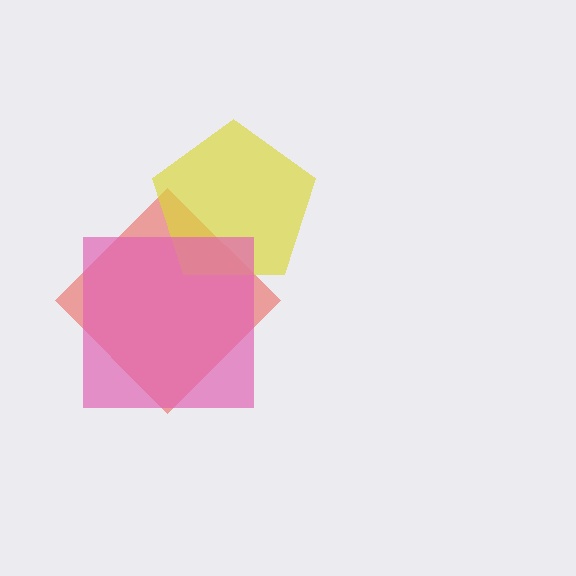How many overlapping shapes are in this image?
There are 3 overlapping shapes in the image.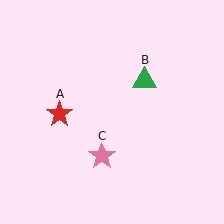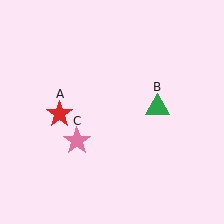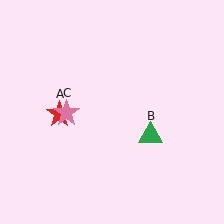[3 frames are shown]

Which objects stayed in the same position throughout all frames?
Red star (object A) remained stationary.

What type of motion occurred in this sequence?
The green triangle (object B), pink star (object C) rotated clockwise around the center of the scene.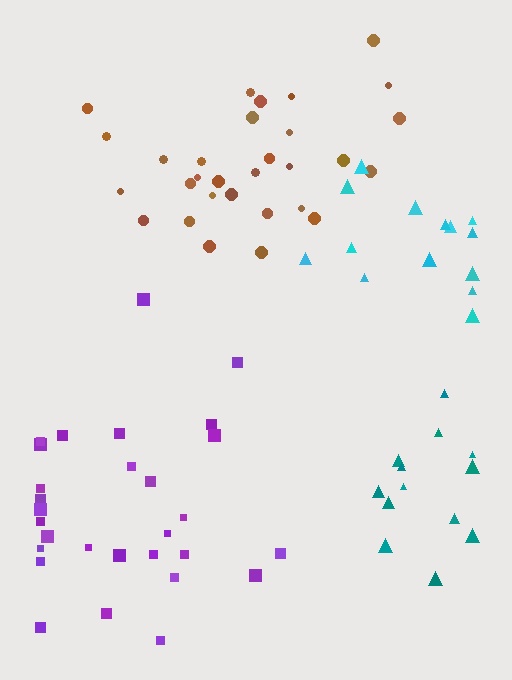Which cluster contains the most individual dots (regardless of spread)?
Brown (30).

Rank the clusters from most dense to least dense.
brown, purple, teal, cyan.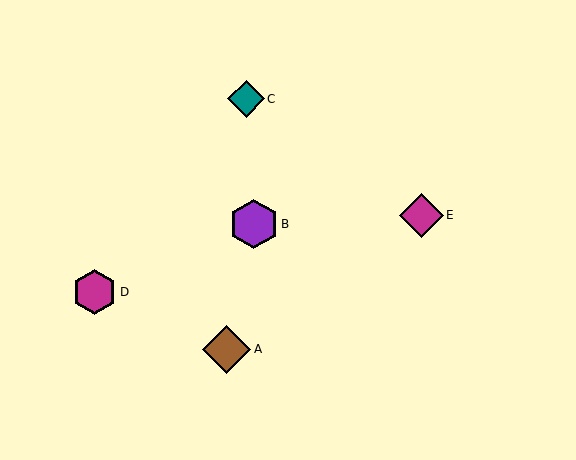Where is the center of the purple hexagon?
The center of the purple hexagon is at (254, 224).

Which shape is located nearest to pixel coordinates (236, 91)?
The teal diamond (labeled C) at (246, 99) is nearest to that location.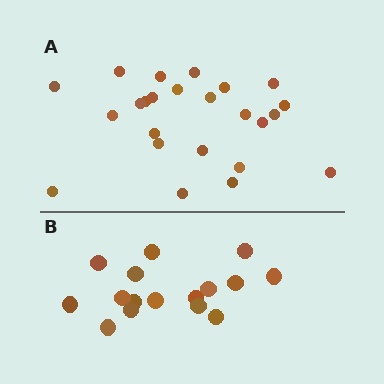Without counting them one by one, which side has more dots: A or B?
Region A (the top region) has more dots.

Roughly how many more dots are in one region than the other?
Region A has roughly 8 or so more dots than region B.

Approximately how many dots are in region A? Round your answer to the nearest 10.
About 20 dots. (The exact count is 24, which rounds to 20.)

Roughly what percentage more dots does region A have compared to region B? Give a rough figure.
About 50% more.